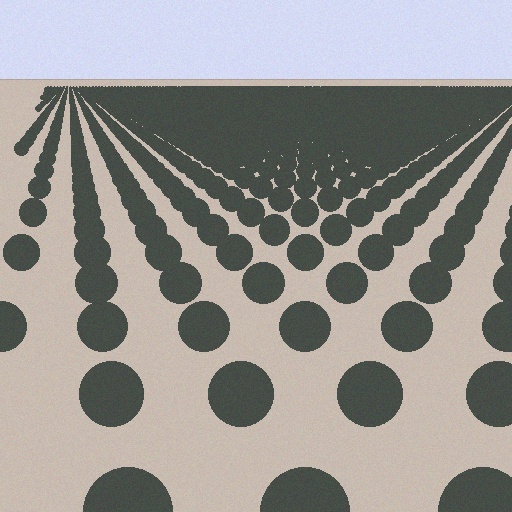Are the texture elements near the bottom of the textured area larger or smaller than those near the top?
Larger. Near the bottom, elements are closer to the viewer and appear at a bigger on-screen size.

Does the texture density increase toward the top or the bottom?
Density increases toward the top.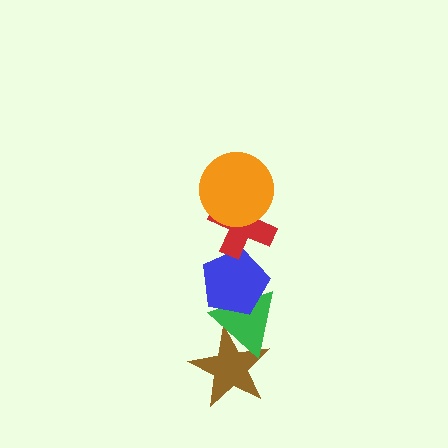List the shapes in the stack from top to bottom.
From top to bottom: the orange circle, the red cross, the blue pentagon, the green triangle, the brown star.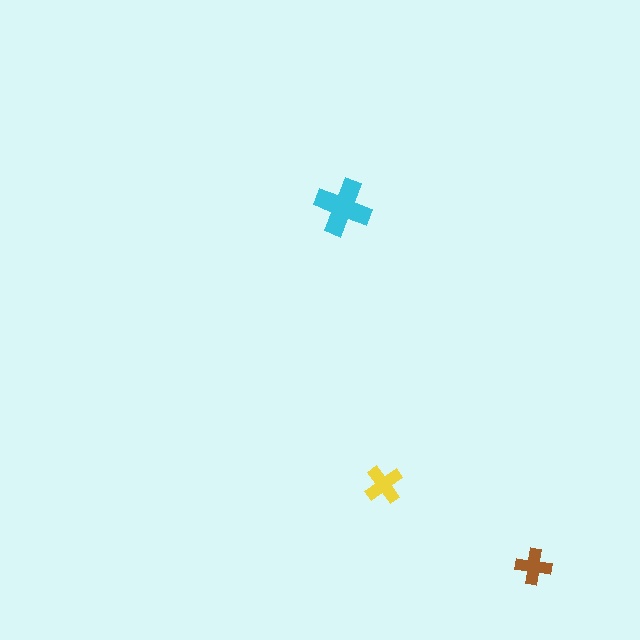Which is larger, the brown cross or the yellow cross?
The yellow one.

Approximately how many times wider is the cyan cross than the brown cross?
About 1.5 times wider.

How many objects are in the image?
There are 3 objects in the image.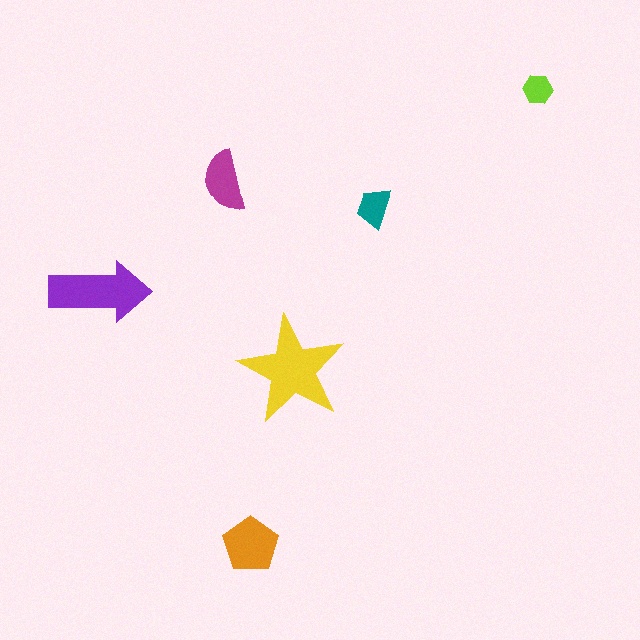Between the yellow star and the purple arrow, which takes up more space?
The yellow star.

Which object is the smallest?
The lime hexagon.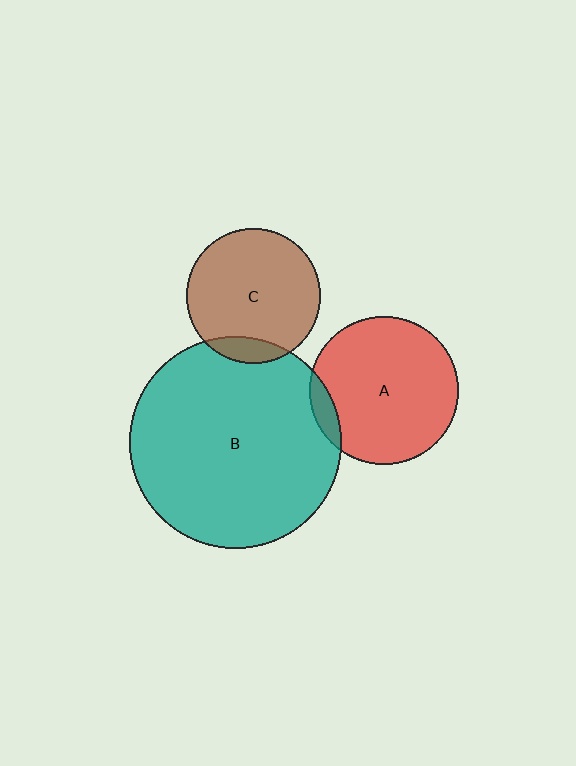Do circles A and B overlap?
Yes.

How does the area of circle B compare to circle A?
Approximately 2.0 times.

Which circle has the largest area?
Circle B (teal).